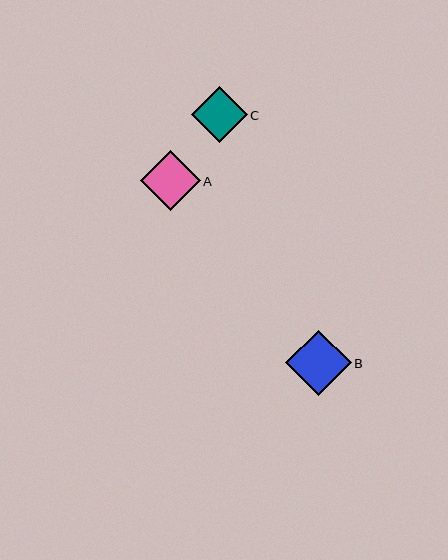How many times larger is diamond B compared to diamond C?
Diamond B is approximately 1.2 times the size of diamond C.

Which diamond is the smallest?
Diamond C is the smallest with a size of approximately 56 pixels.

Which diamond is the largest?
Diamond B is the largest with a size of approximately 65 pixels.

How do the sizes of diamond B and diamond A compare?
Diamond B and diamond A are approximately the same size.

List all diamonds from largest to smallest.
From largest to smallest: B, A, C.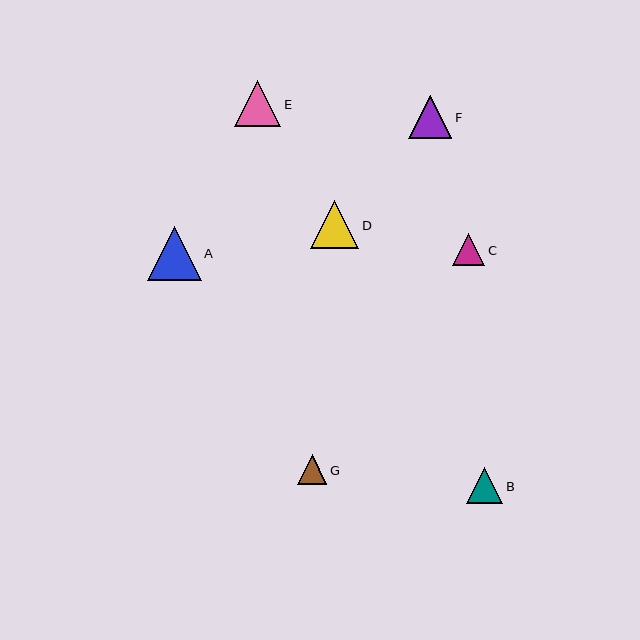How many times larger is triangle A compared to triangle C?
Triangle A is approximately 1.7 times the size of triangle C.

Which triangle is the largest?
Triangle A is the largest with a size of approximately 54 pixels.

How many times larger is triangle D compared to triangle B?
Triangle D is approximately 1.3 times the size of triangle B.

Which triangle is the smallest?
Triangle G is the smallest with a size of approximately 29 pixels.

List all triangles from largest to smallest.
From largest to smallest: A, D, E, F, B, C, G.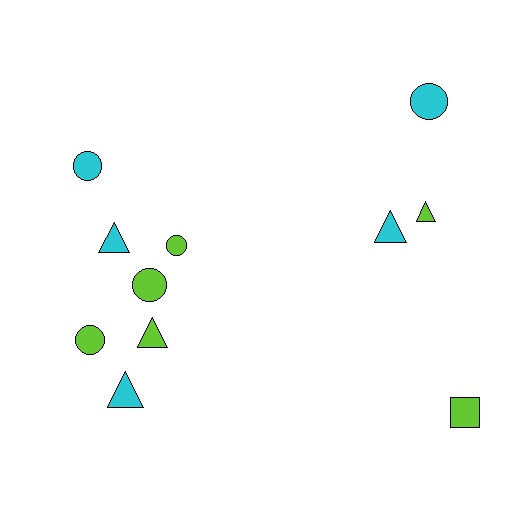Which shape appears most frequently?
Triangle, with 5 objects.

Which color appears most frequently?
Lime, with 6 objects.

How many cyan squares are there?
There are no cyan squares.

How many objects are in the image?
There are 11 objects.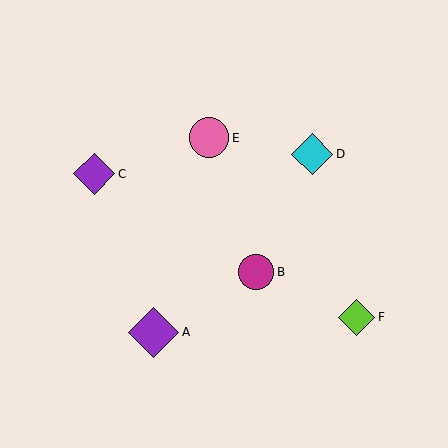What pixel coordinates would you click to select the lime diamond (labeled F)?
Click at (357, 317) to select the lime diamond F.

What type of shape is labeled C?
Shape C is a purple diamond.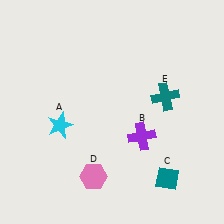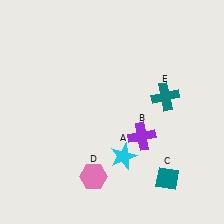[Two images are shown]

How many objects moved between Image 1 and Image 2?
1 object moved between the two images.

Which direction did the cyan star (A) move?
The cyan star (A) moved right.